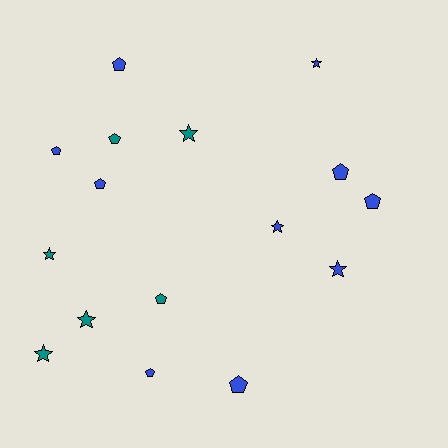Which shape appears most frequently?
Pentagon, with 9 objects.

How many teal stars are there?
There are 4 teal stars.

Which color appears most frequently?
Blue, with 10 objects.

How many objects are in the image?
There are 16 objects.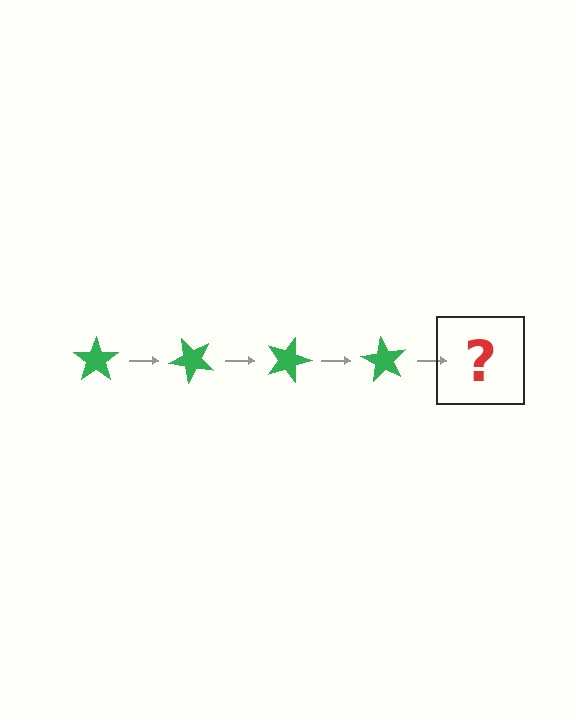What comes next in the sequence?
The next element should be a green star rotated 180 degrees.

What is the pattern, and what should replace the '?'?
The pattern is that the star rotates 45 degrees each step. The '?' should be a green star rotated 180 degrees.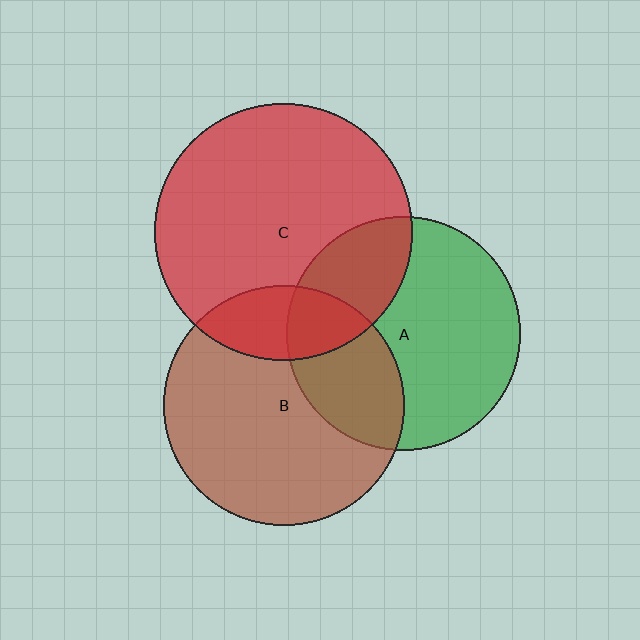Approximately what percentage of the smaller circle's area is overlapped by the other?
Approximately 20%.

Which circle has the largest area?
Circle C (red).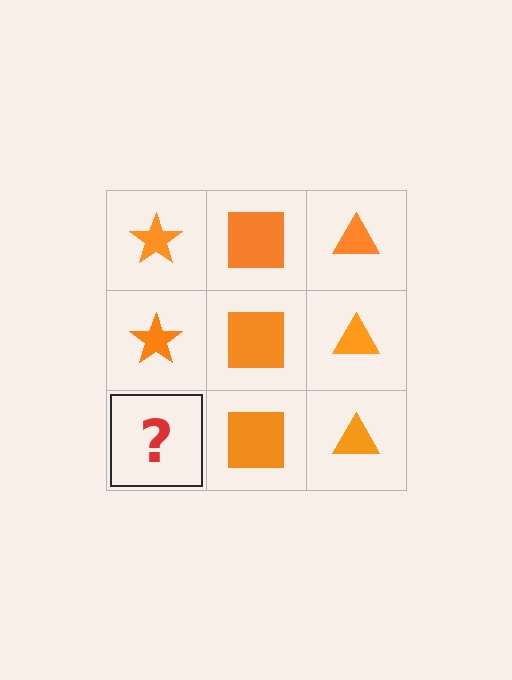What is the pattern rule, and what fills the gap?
The rule is that each column has a consistent shape. The gap should be filled with an orange star.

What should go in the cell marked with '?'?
The missing cell should contain an orange star.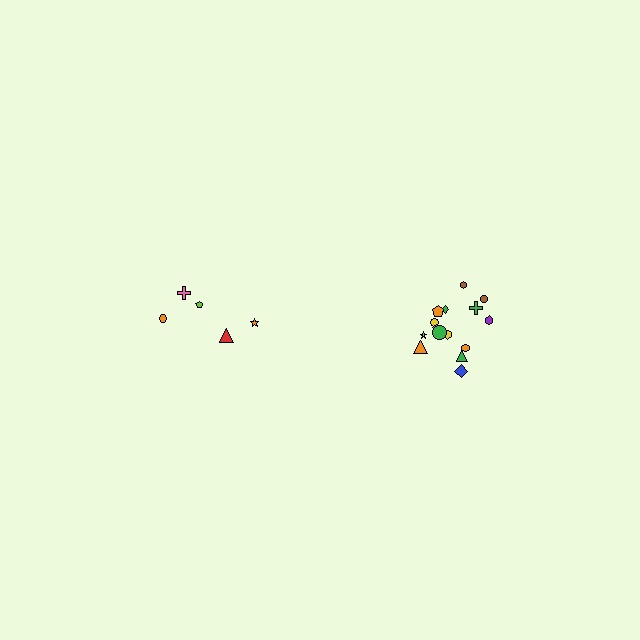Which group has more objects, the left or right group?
The right group.